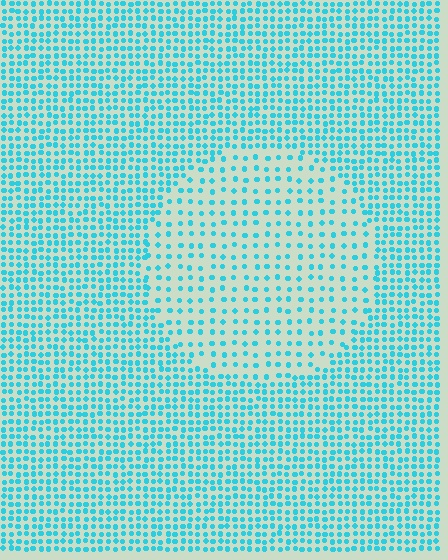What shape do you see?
I see a circle.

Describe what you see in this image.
The image contains small cyan elements arranged at two different densities. A circle-shaped region is visible where the elements are less densely packed than the surrounding area.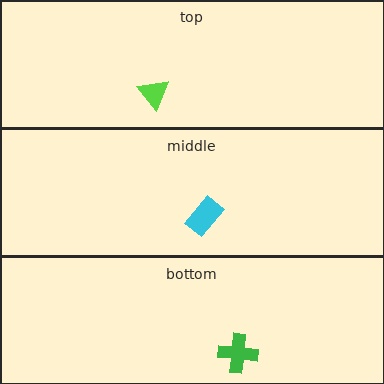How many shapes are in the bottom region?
1.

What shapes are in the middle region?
The cyan rectangle.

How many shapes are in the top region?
1.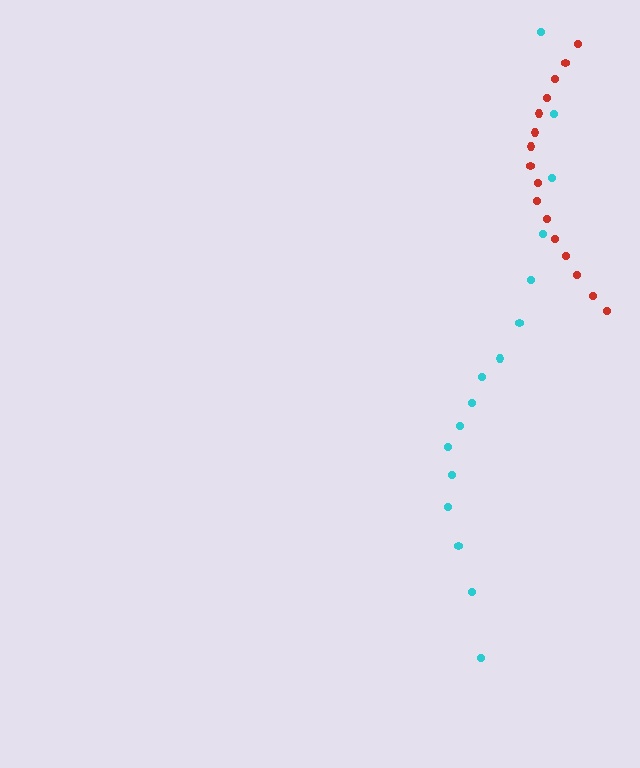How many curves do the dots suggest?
There are 2 distinct paths.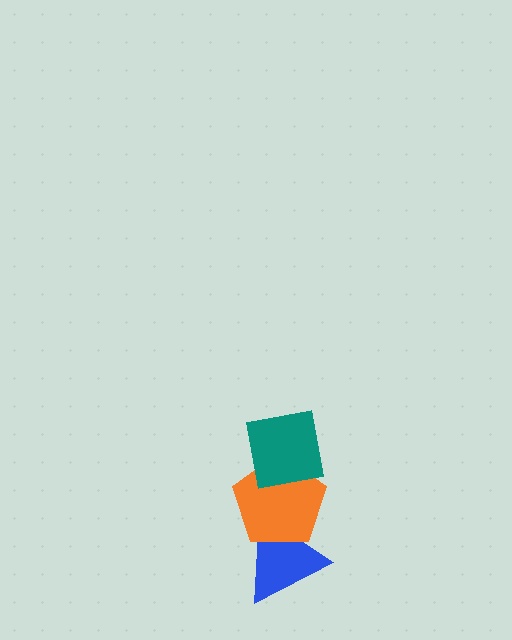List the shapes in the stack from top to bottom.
From top to bottom: the teal square, the orange pentagon, the blue triangle.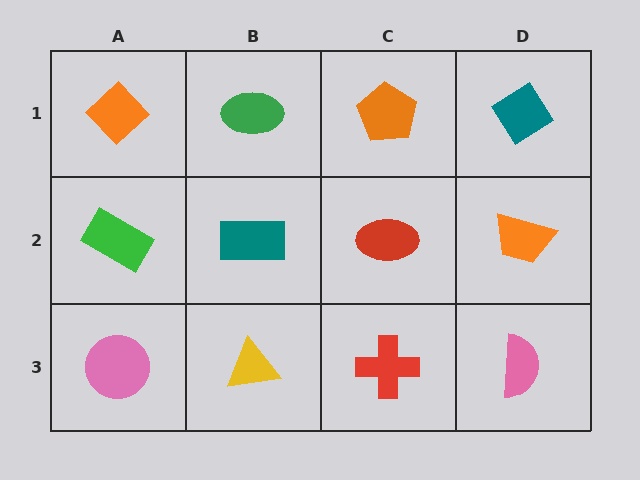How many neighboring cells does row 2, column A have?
3.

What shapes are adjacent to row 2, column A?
An orange diamond (row 1, column A), a pink circle (row 3, column A), a teal rectangle (row 2, column B).